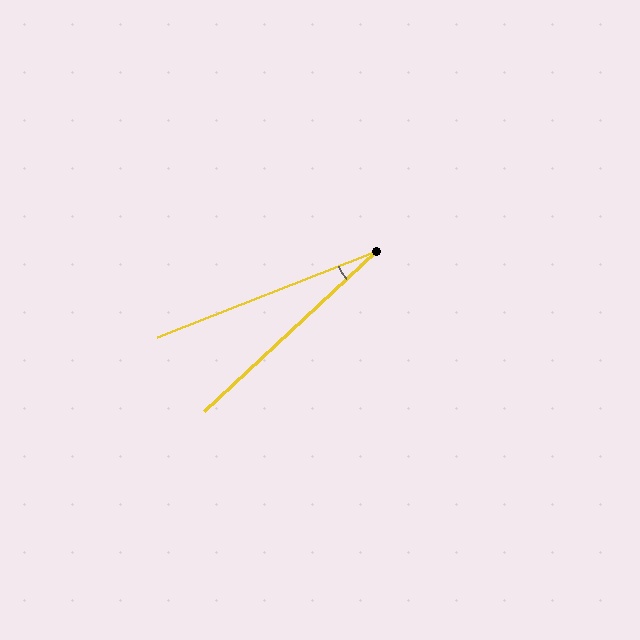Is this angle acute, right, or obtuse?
It is acute.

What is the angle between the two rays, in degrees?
Approximately 21 degrees.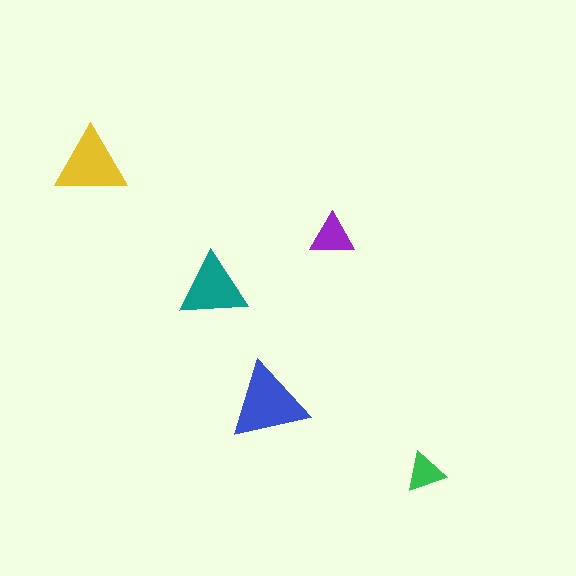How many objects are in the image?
There are 5 objects in the image.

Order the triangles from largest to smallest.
the blue one, the yellow one, the teal one, the purple one, the green one.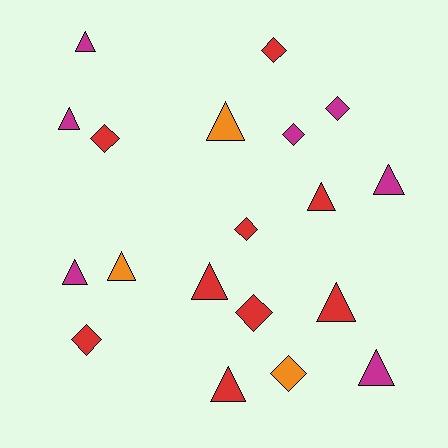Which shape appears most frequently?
Triangle, with 11 objects.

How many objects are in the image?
There are 19 objects.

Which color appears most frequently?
Red, with 9 objects.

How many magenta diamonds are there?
There are 2 magenta diamonds.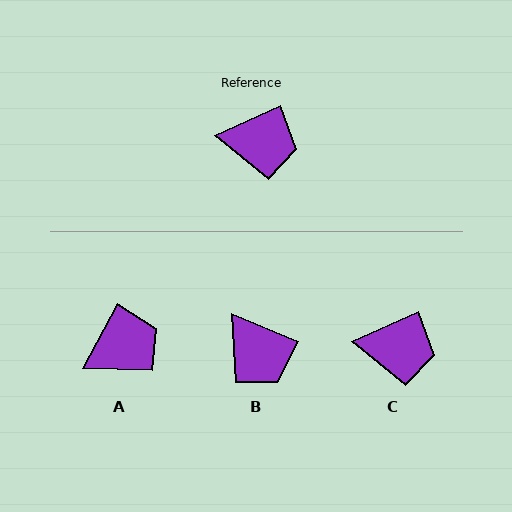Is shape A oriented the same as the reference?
No, it is off by about 37 degrees.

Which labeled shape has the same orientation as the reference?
C.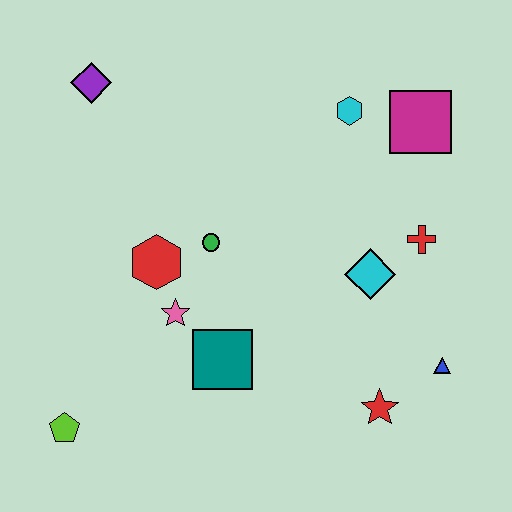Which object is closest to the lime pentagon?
The pink star is closest to the lime pentagon.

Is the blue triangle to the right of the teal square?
Yes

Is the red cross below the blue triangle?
No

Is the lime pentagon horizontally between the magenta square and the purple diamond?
No